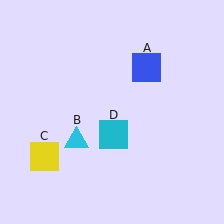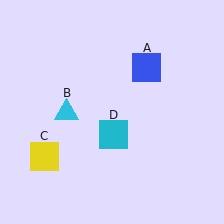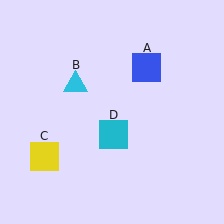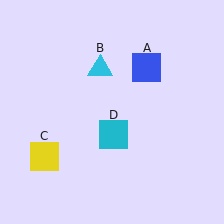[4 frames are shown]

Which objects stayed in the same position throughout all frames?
Blue square (object A) and yellow square (object C) and cyan square (object D) remained stationary.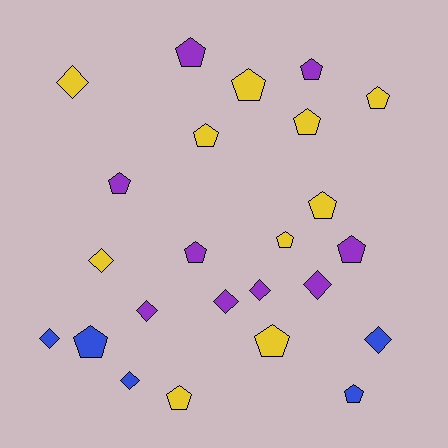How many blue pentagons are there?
There are 2 blue pentagons.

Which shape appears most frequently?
Pentagon, with 15 objects.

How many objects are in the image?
There are 24 objects.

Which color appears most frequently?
Yellow, with 10 objects.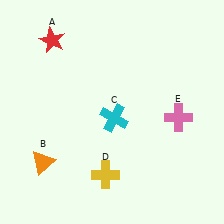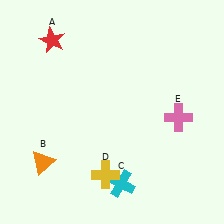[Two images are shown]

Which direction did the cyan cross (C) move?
The cyan cross (C) moved down.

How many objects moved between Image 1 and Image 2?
1 object moved between the two images.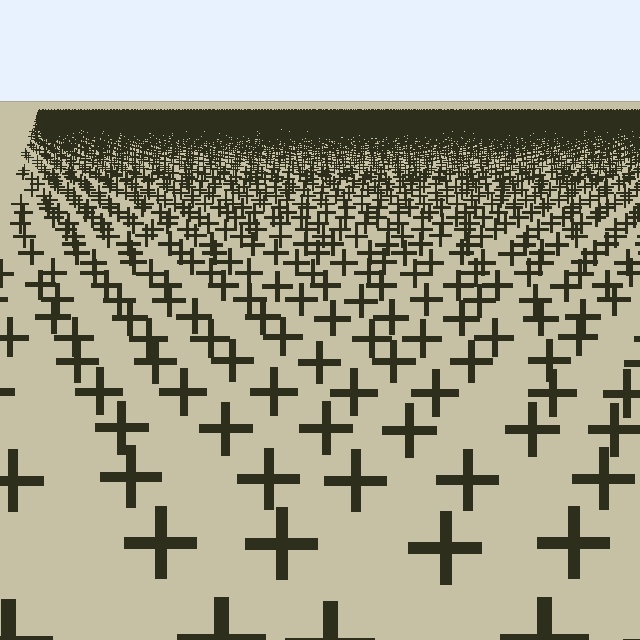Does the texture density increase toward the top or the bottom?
Density increases toward the top.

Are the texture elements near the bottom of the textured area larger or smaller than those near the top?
Larger. Near the bottom, elements are closer to the viewer and appear at a bigger on-screen size.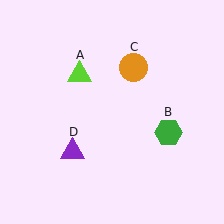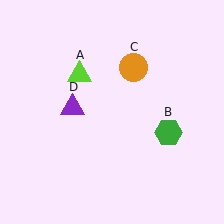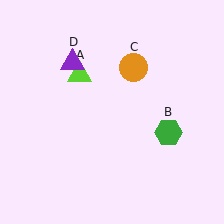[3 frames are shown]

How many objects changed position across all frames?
1 object changed position: purple triangle (object D).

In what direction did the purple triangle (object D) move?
The purple triangle (object D) moved up.